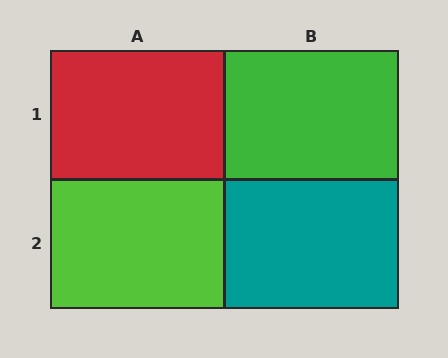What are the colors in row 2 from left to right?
Lime, teal.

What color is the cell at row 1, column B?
Green.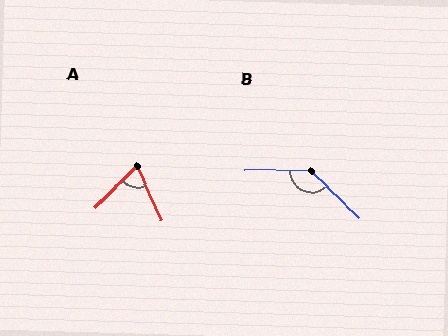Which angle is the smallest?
A, at approximately 69 degrees.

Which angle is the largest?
B, at approximately 136 degrees.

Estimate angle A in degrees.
Approximately 69 degrees.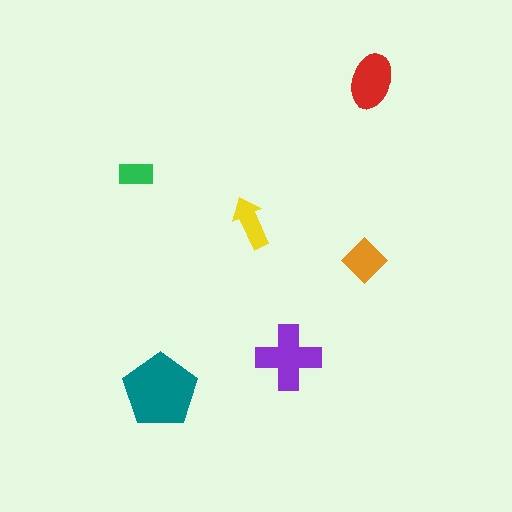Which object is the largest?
The teal pentagon.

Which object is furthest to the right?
The red ellipse is rightmost.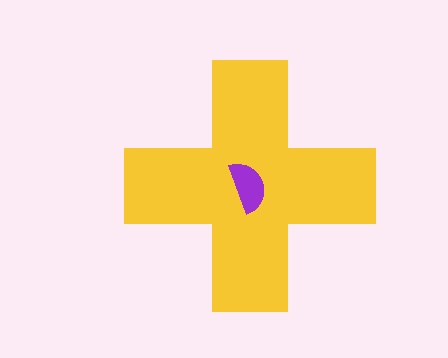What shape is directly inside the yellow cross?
The purple semicircle.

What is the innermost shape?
The purple semicircle.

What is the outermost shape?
The yellow cross.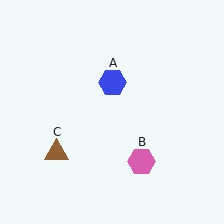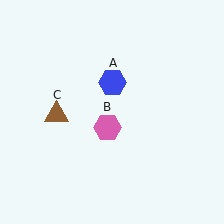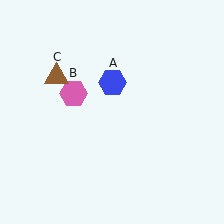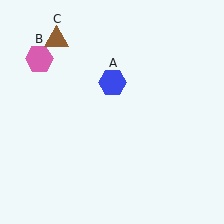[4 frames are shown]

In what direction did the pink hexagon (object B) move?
The pink hexagon (object B) moved up and to the left.